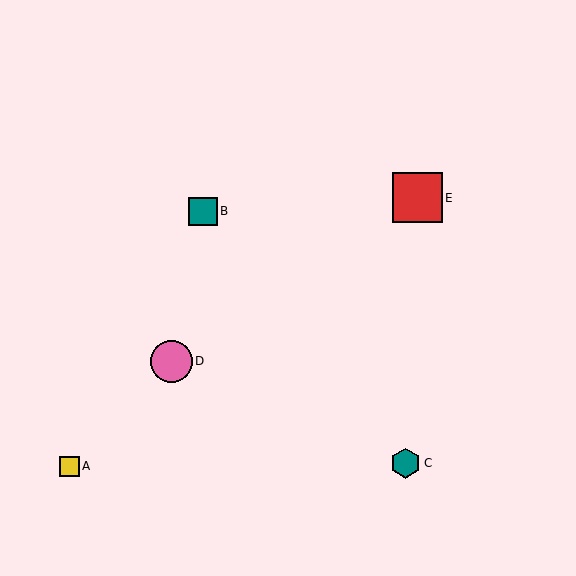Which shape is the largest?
The red square (labeled E) is the largest.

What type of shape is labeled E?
Shape E is a red square.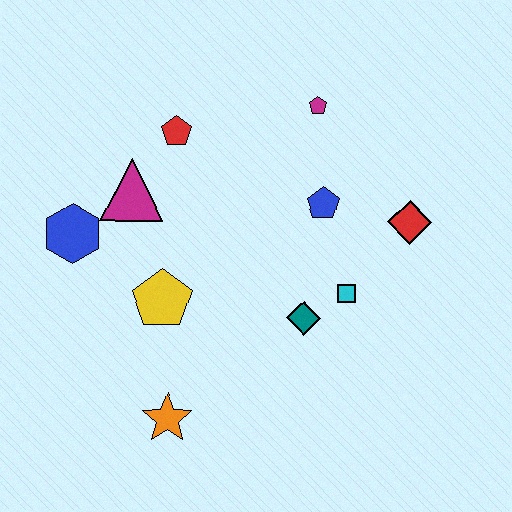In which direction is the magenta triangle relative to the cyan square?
The magenta triangle is to the left of the cyan square.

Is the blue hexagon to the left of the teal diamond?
Yes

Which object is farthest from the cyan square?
The blue hexagon is farthest from the cyan square.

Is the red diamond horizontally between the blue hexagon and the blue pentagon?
No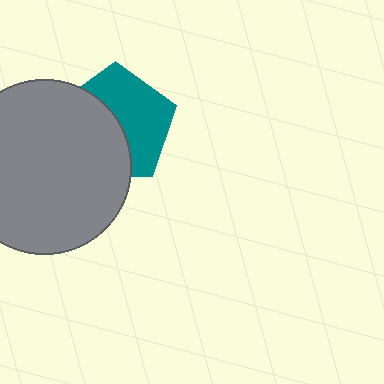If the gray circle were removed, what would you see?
You would see the complete teal pentagon.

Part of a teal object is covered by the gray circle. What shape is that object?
It is a pentagon.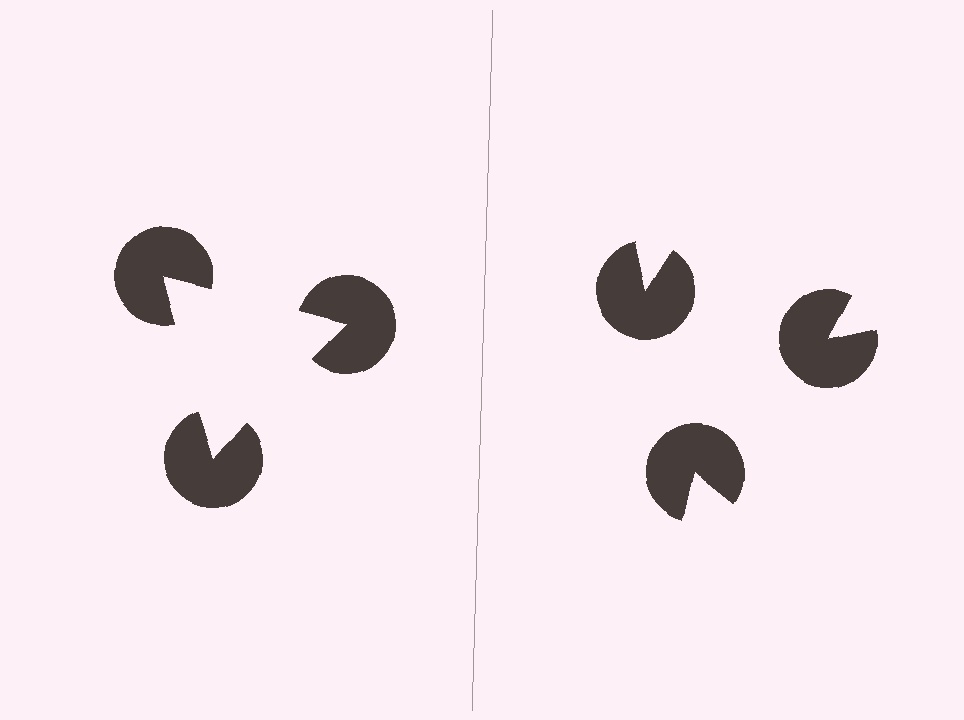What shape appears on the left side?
An illusory triangle.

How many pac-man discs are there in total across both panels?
6 — 3 on each side.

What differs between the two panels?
The pac-man discs are positioned identically on both sides; only the wedge orientations differ. On the left they align to a triangle; on the right they are misaligned.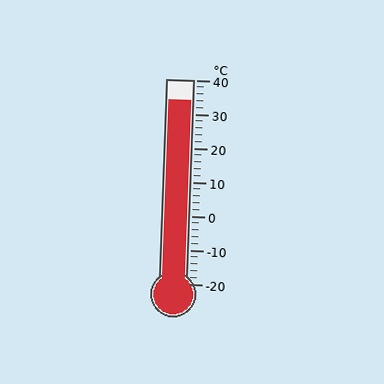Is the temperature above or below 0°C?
The temperature is above 0°C.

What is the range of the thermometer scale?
The thermometer scale ranges from -20°C to 40°C.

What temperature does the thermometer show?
The thermometer shows approximately 34°C.